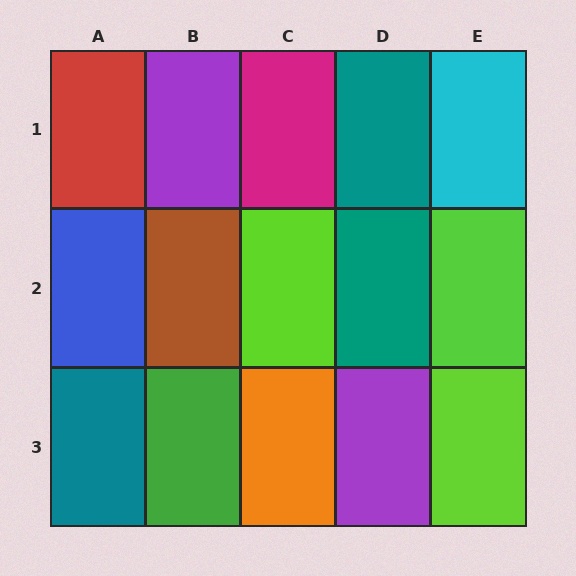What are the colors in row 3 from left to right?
Teal, green, orange, purple, lime.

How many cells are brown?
1 cell is brown.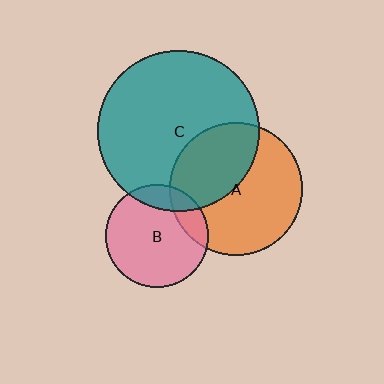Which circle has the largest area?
Circle C (teal).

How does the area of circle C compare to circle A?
Approximately 1.5 times.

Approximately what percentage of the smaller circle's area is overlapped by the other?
Approximately 40%.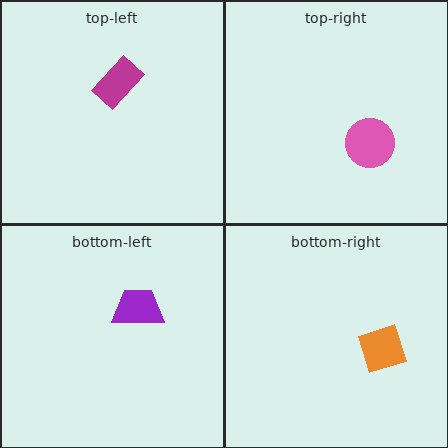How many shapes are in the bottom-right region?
1.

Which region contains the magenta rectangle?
The top-left region.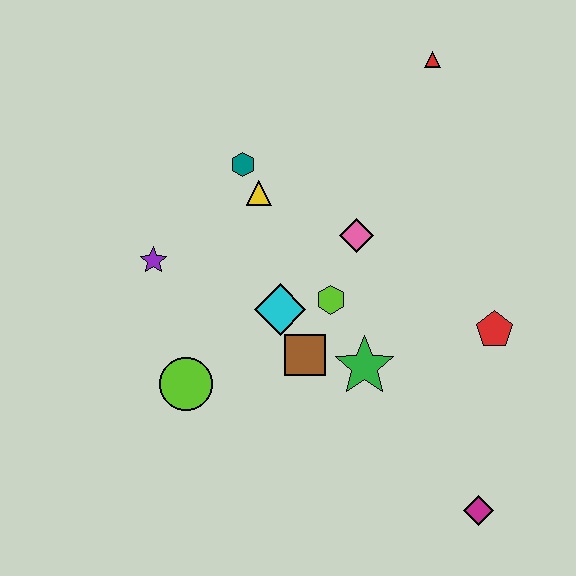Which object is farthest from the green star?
The red triangle is farthest from the green star.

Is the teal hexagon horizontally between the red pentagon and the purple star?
Yes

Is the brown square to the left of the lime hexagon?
Yes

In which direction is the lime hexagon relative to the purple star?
The lime hexagon is to the right of the purple star.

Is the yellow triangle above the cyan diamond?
Yes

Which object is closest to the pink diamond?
The lime hexagon is closest to the pink diamond.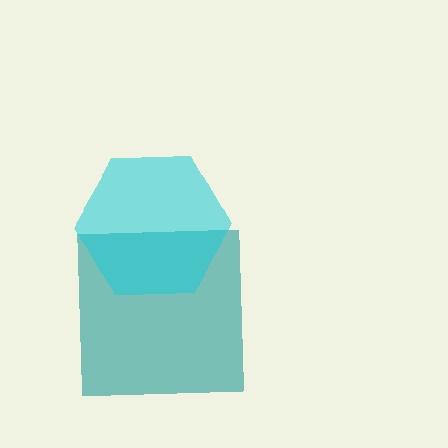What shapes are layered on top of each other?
The layered shapes are: a teal square, a cyan hexagon.